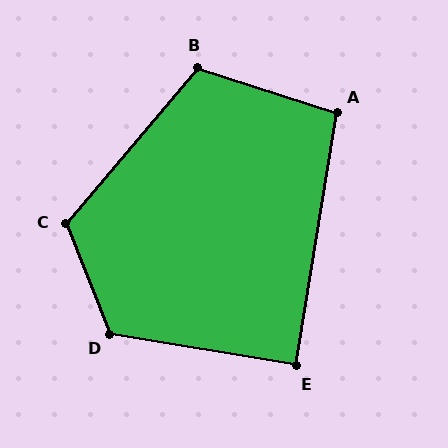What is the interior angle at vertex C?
Approximately 118 degrees (obtuse).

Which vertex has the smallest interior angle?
E, at approximately 90 degrees.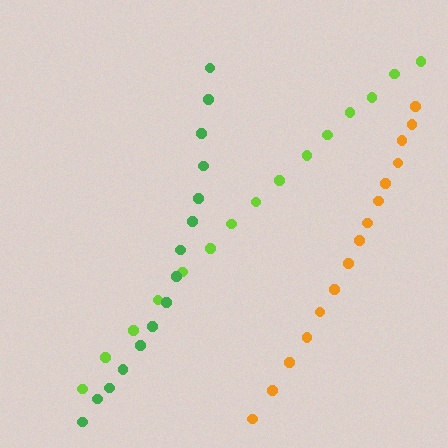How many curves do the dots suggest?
There are 3 distinct paths.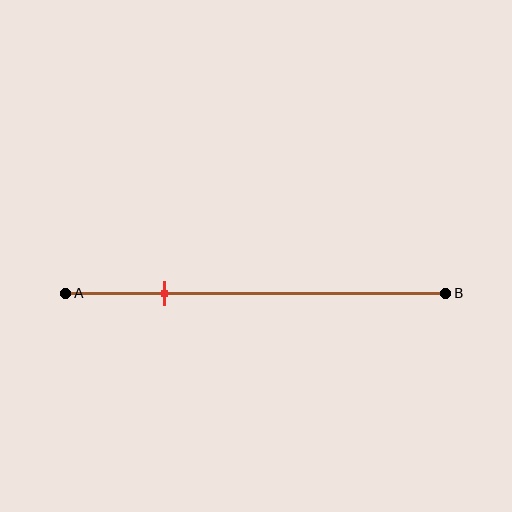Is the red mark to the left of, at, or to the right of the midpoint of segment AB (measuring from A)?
The red mark is to the left of the midpoint of segment AB.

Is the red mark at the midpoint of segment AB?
No, the mark is at about 25% from A, not at the 50% midpoint.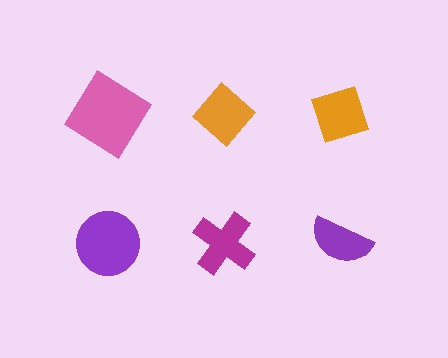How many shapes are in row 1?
3 shapes.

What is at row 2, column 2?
A magenta cross.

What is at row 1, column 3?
An orange diamond.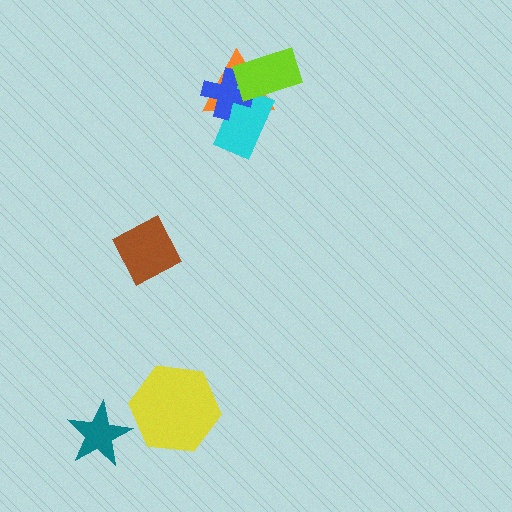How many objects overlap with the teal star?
0 objects overlap with the teal star.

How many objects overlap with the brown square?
0 objects overlap with the brown square.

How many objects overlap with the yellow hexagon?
0 objects overlap with the yellow hexagon.